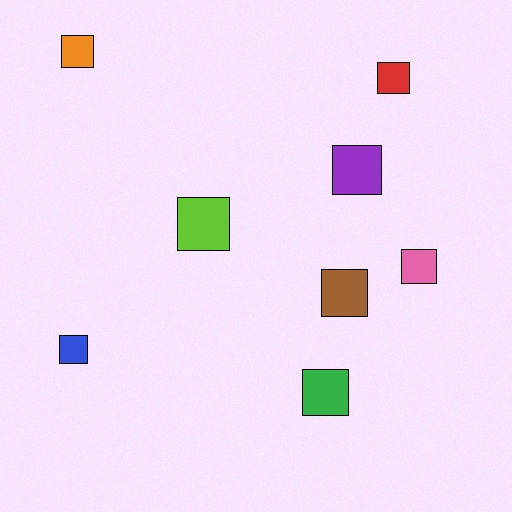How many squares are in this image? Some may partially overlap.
There are 8 squares.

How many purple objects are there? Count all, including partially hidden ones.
There is 1 purple object.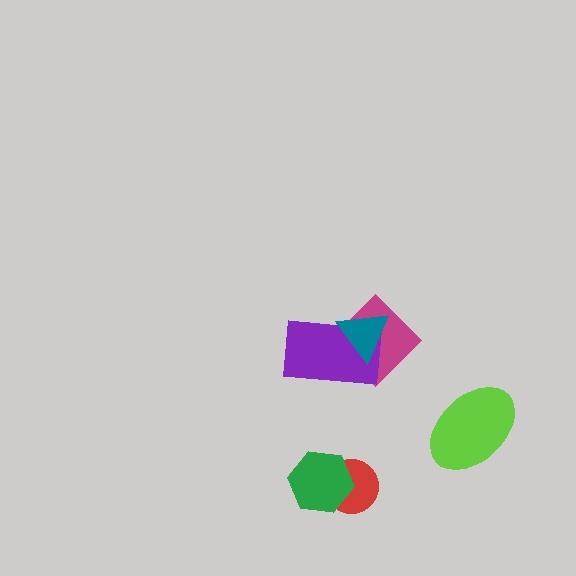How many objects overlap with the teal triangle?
2 objects overlap with the teal triangle.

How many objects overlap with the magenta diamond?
2 objects overlap with the magenta diamond.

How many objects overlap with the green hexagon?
1 object overlaps with the green hexagon.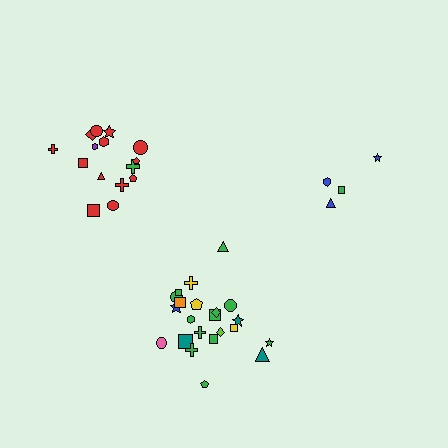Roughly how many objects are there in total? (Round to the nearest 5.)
Roughly 40 objects in total.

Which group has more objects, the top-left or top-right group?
The top-left group.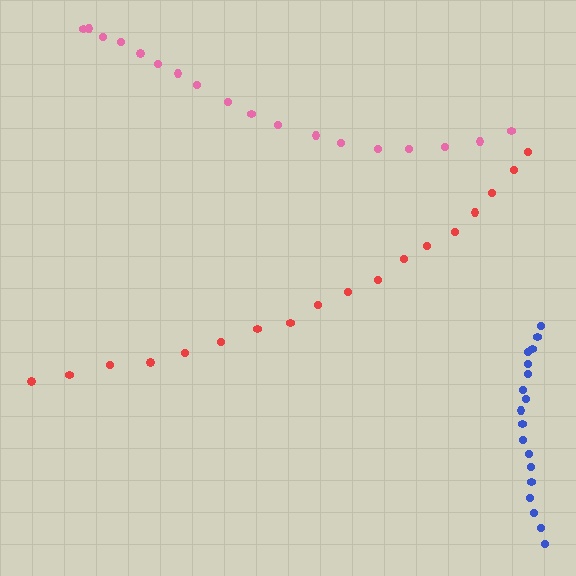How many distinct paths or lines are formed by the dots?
There are 3 distinct paths.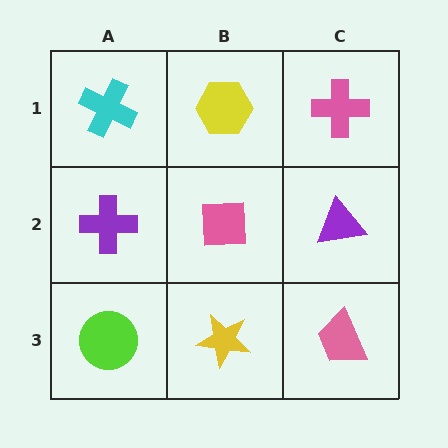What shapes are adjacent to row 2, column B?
A yellow hexagon (row 1, column B), a yellow star (row 3, column B), a purple cross (row 2, column A), a purple triangle (row 2, column C).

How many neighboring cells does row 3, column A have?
2.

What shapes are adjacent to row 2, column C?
A pink cross (row 1, column C), a pink trapezoid (row 3, column C), a pink square (row 2, column B).